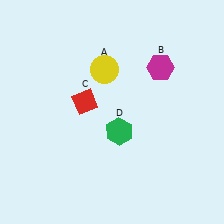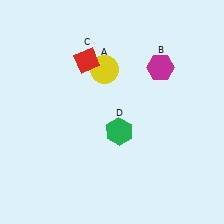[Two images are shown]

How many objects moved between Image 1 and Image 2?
1 object moved between the two images.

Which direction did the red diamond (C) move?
The red diamond (C) moved up.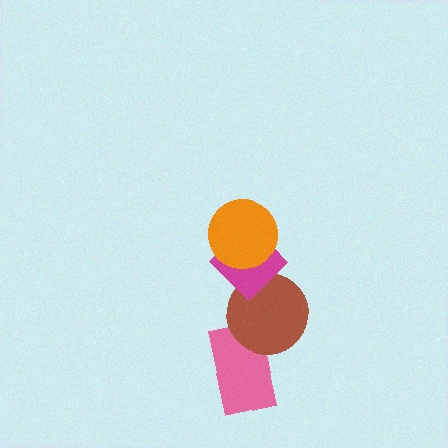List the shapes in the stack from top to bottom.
From top to bottom: the orange circle, the magenta diamond, the brown circle, the pink rectangle.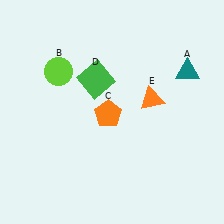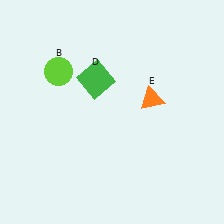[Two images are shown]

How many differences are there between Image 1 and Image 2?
There are 2 differences between the two images.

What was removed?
The orange pentagon (C), the teal triangle (A) were removed in Image 2.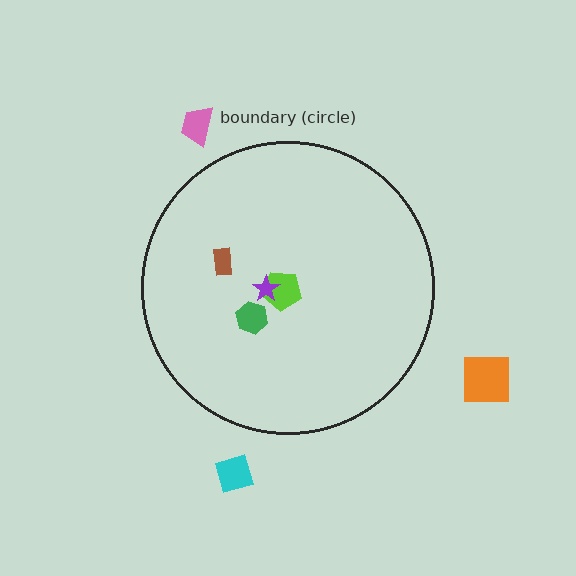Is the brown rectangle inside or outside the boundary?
Inside.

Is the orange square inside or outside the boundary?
Outside.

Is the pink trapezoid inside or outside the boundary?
Outside.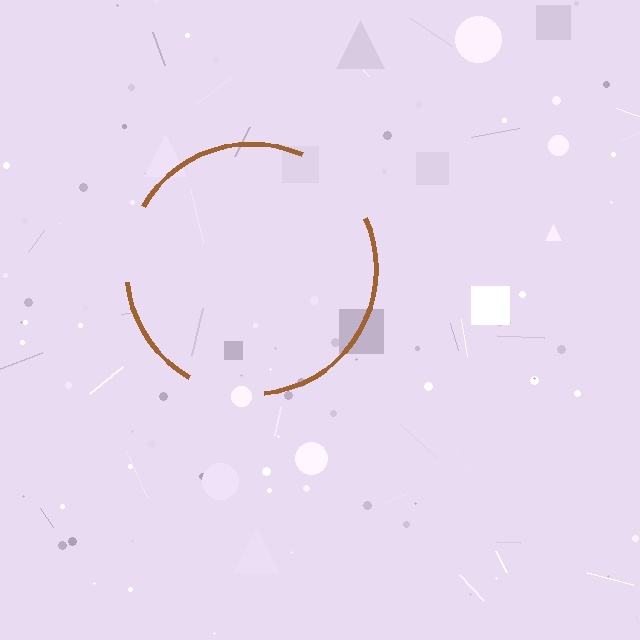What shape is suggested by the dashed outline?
The dashed outline suggests a circle.